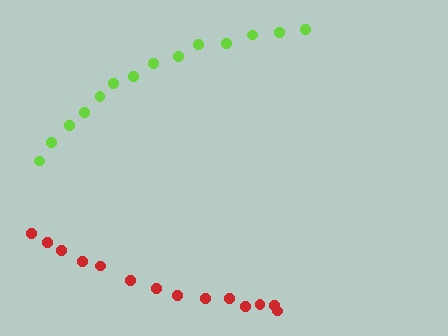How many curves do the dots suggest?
There are 2 distinct paths.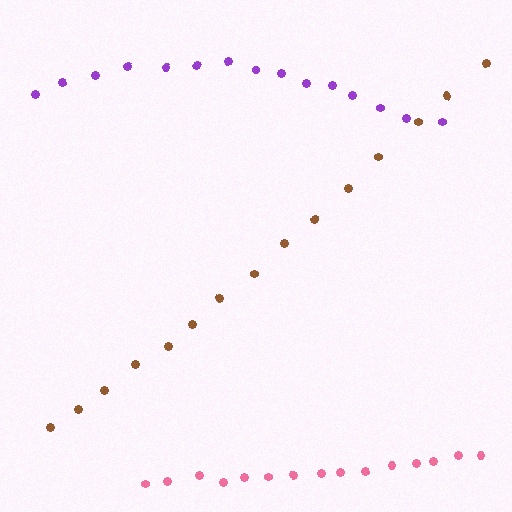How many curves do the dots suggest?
There are 3 distinct paths.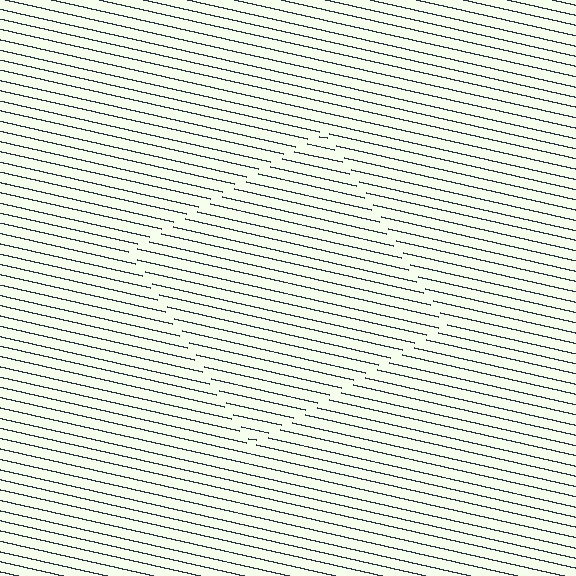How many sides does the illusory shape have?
4 sides — the line-ends trace a square.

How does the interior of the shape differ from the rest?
The interior of the shape contains the same grating, shifted by half a period — the contour is defined by the phase discontinuity where line-ends from the inner and outer gratings abut.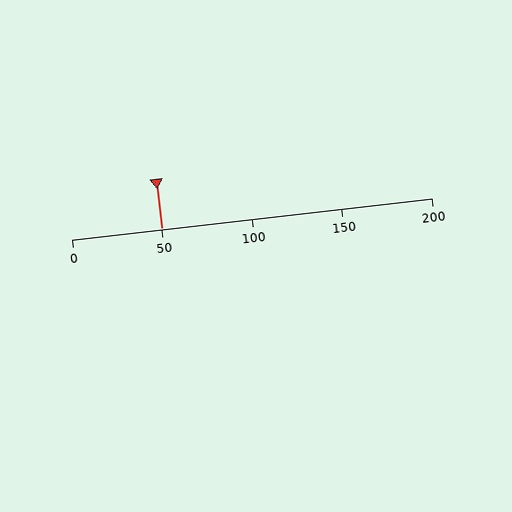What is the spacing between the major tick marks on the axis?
The major ticks are spaced 50 apart.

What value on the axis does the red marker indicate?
The marker indicates approximately 50.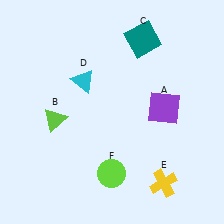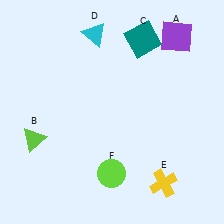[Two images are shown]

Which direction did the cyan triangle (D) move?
The cyan triangle (D) moved up.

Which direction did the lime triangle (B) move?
The lime triangle (B) moved left.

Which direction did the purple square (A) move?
The purple square (A) moved up.